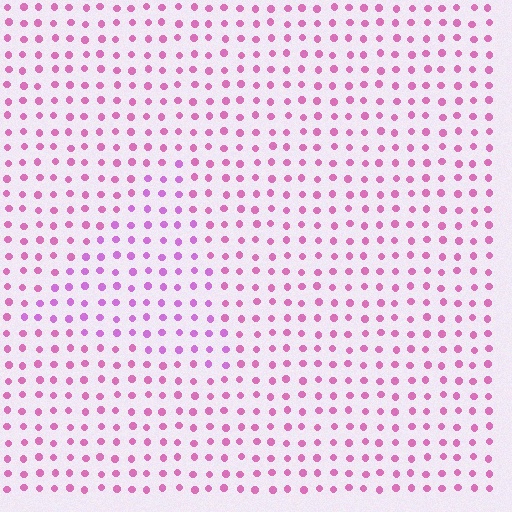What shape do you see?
I see a triangle.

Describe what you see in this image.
The image is filled with small pink elements in a uniform arrangement. A triangle-shaped region is visible where the elements are tinted to a slightly different hue, forming a subtle color boundary.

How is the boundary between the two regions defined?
The boundary is defined purely by a slight shift in hue (about 24 degrees). Spacing, size, and orientation are identical on both sides.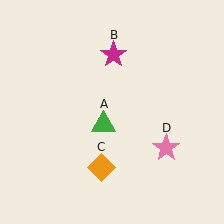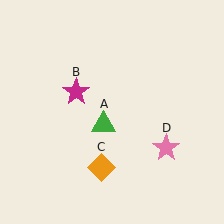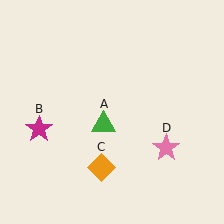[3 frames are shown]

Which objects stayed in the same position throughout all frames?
Green triangle (object A) and orange diamond (object C) and pink star (object D) remained stationary.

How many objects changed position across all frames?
1 object changed position: magenta star (object B).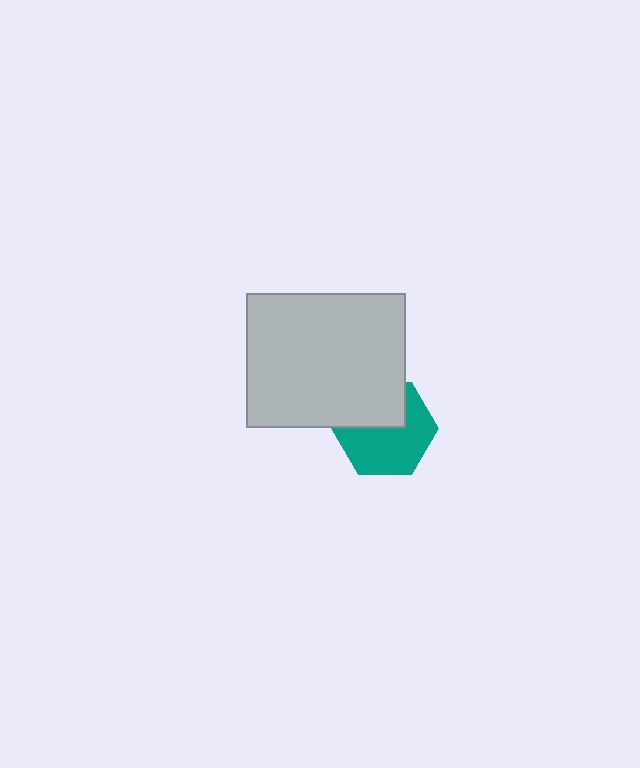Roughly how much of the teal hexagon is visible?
About half of it is visible (roughly 63%).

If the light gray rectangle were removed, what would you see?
You would see the complete teal hexagon.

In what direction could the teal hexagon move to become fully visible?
The teal hexagon could move down. That would shift it out from behind the light gray rectangle entirely.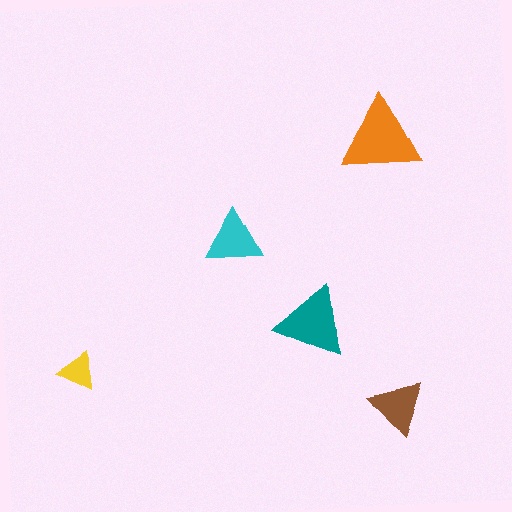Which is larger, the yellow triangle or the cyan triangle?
The cyan one.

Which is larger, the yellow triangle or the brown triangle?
The brown one.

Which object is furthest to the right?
The brown triangle is rightmost.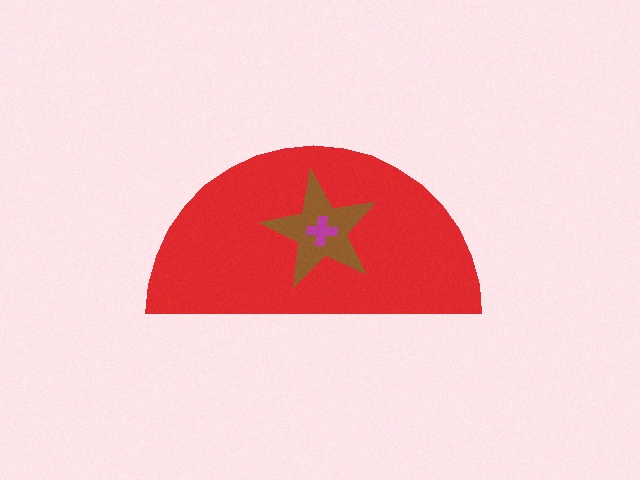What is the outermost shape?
The red semicircle.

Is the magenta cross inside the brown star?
Yes.